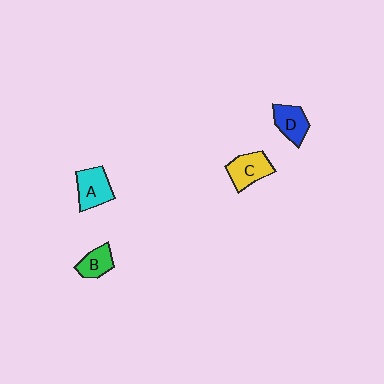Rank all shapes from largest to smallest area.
From largest to smallest: C (yellow), A (cyan), D (blue), B (green).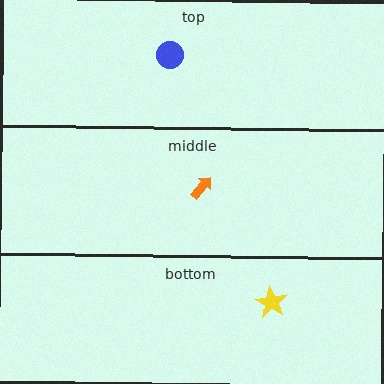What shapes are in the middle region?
The orange arrow.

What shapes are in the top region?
The blue circle.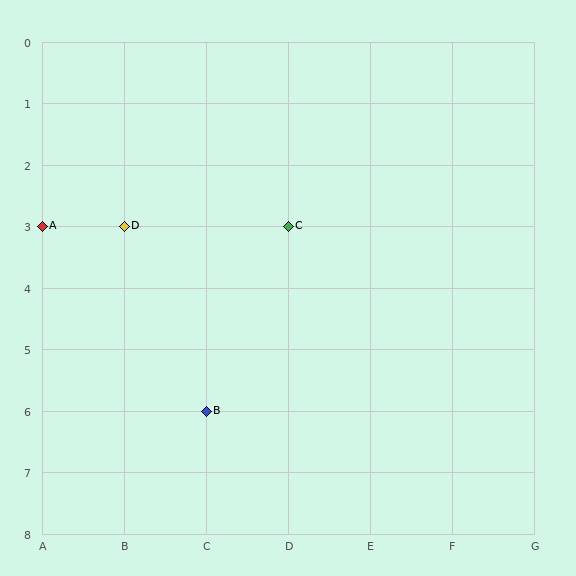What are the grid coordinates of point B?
Point B is at grid coordinates (C, 6).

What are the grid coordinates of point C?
Point C is at grid coordinates (D, 3).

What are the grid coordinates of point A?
Point A is at grid coordinates (A, 3).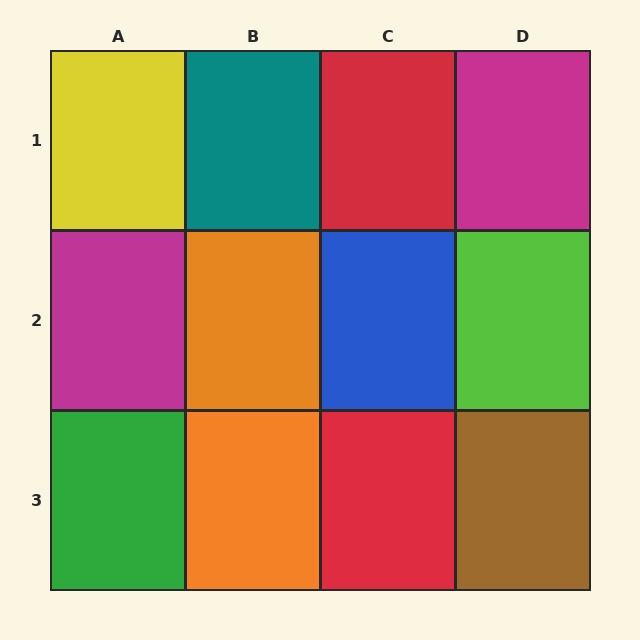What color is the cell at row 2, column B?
Orange.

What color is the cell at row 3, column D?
Brown.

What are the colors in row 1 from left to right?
Yellow, teal, red, magenta.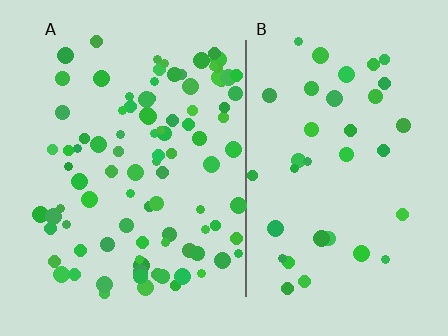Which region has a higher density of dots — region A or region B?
A (the left).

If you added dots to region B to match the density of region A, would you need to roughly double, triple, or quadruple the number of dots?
Approximately triple.